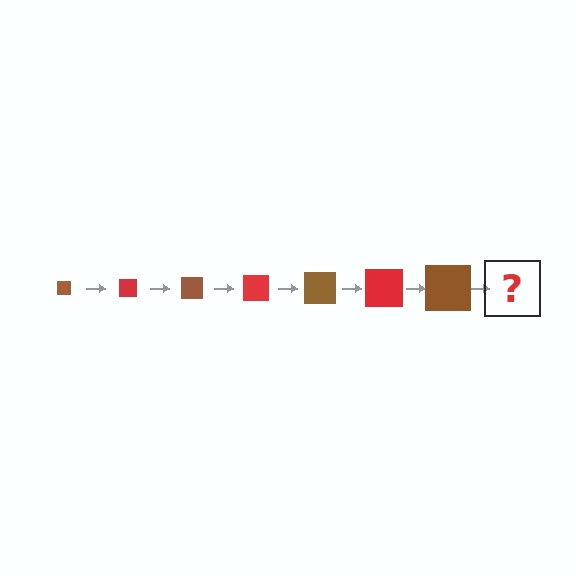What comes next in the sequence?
The next element should be a red square, larger than the previous one.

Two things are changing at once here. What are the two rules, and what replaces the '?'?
The two rules are that the square grows larger each step and the color cycles through brown and red. The '?' should be a red square, larger than the previous one.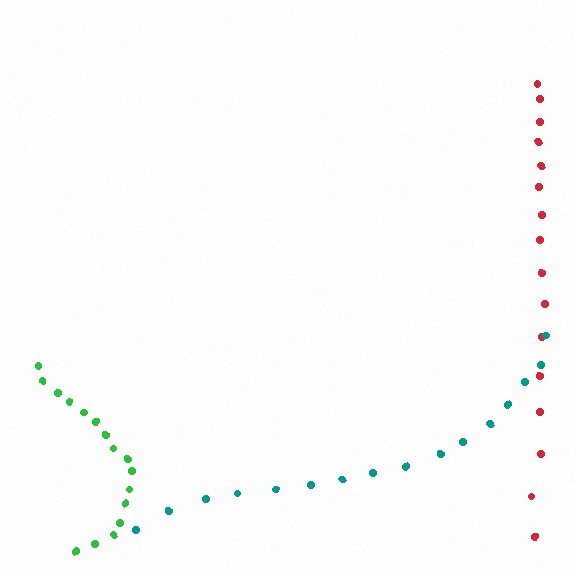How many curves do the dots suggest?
There are 3 distinct paths.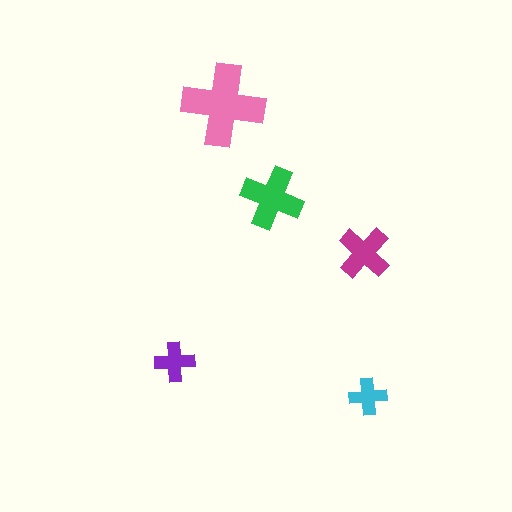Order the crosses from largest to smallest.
the pink one, the green one, the magenta one, the purple one, the cyan one.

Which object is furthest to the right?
The cyan cross is rightmost.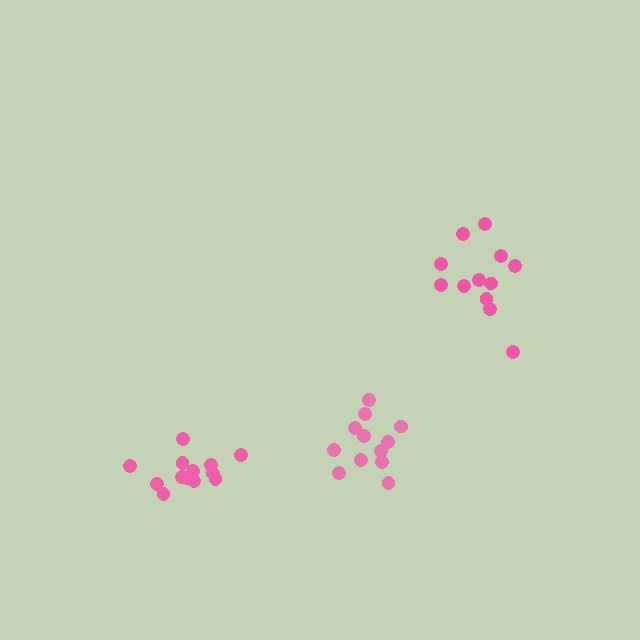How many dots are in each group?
Group 1: 12 dots, Group 2: 13 dots, Group 3: 12 dots (37 total).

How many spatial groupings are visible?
There are 3 spatial groupings.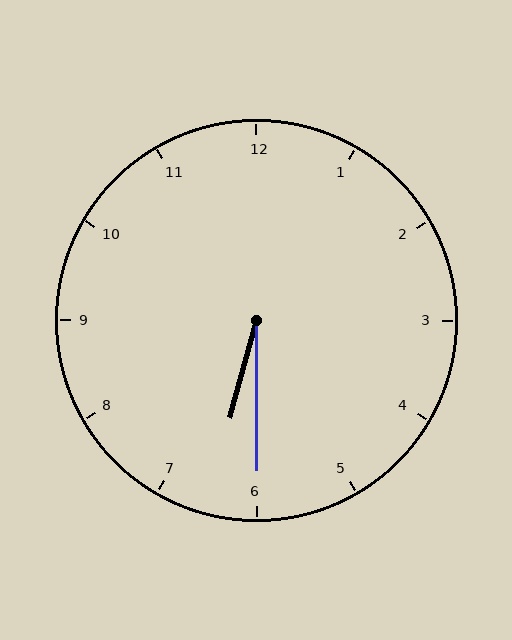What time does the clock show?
6:30.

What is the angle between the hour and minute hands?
Approximately 15 degrees.